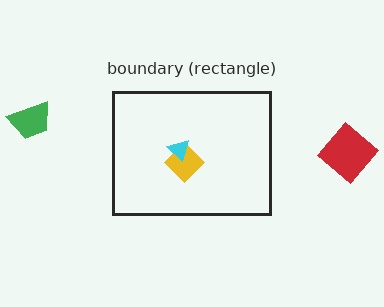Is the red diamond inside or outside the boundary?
Outside.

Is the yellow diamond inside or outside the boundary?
Inside.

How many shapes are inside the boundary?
2 inside, 2 outside.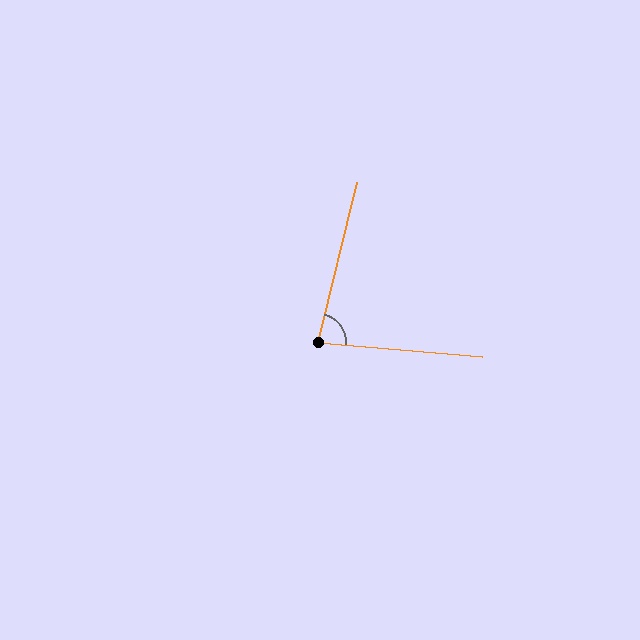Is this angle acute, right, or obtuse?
It is acute.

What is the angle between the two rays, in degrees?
Approximately 81 degrees.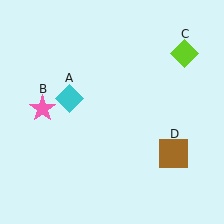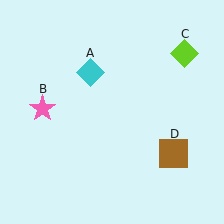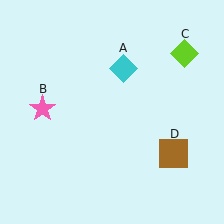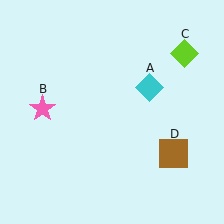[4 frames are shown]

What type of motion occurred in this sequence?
The cyan diamond (object A) rotated clockwise around the center of the scene.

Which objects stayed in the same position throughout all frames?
Pink star (object B) and lime diamond (object C) and brown square (object D) remained stationary.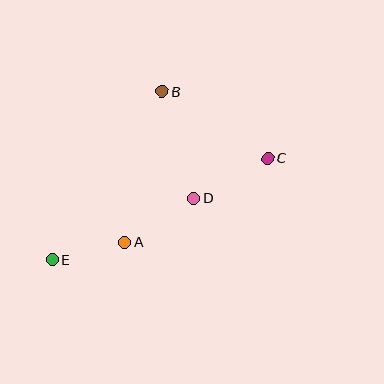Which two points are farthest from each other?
Points C and E are farthest from each other.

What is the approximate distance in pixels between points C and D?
The distance between C and D is approximately 85 pixels.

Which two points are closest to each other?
Points A and E are closest to each other.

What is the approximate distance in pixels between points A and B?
The distance between A and B is approximately 155 pixels.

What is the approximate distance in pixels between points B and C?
The distance between B and C is approximately 125 pixels.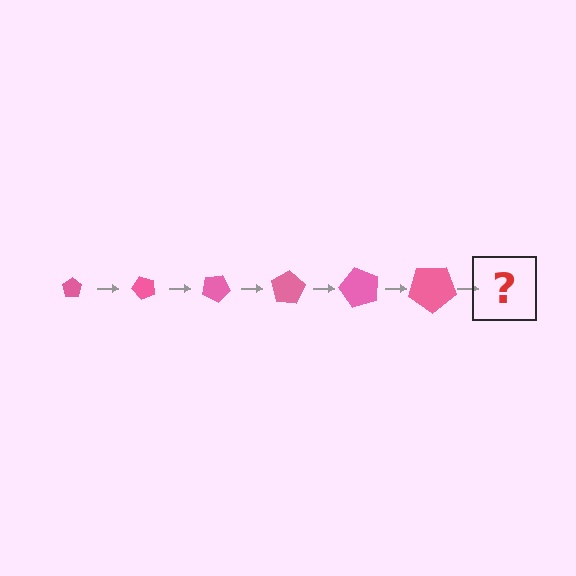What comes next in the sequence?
The next element should be a pentagon, larger than the previous one and rotated 300 degrees from the start.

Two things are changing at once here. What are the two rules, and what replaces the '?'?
The two rules are that the pentagon grows larger each step and it rotates 50 degrees each step. The '?' should be a pentagon, larger than the previous one and rotated 300 degrees from the start.